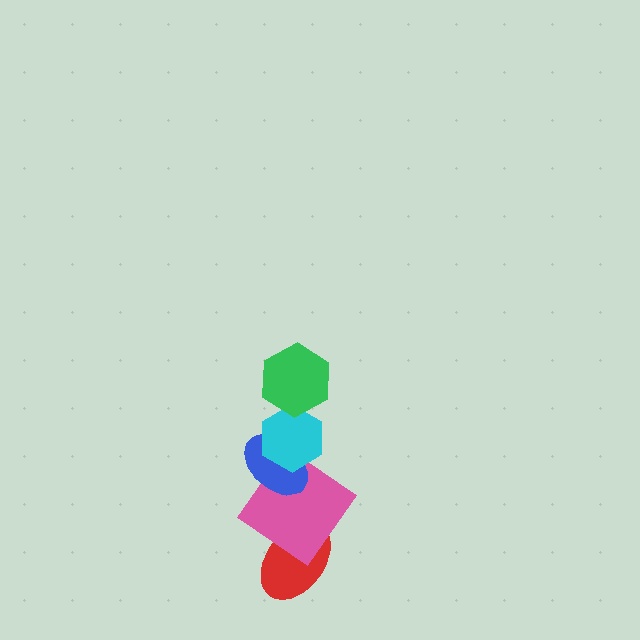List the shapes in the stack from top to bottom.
From top to bottom: the green hexagon, the cyan hexagon, the blue ellipse, the pink diamond, the red ellipse.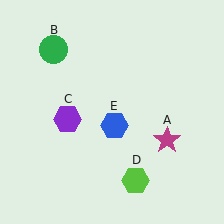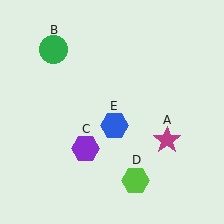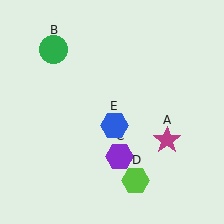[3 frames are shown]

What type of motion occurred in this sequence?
The purple hexagon (object C) rotated counterclockwise around the center of the scene.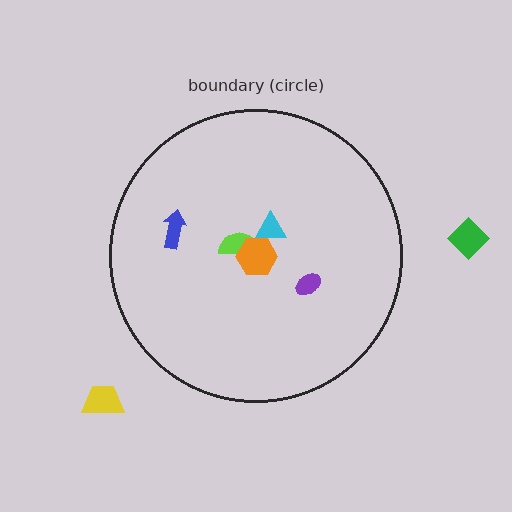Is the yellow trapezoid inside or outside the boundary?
Outside.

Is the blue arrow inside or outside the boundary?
Inside.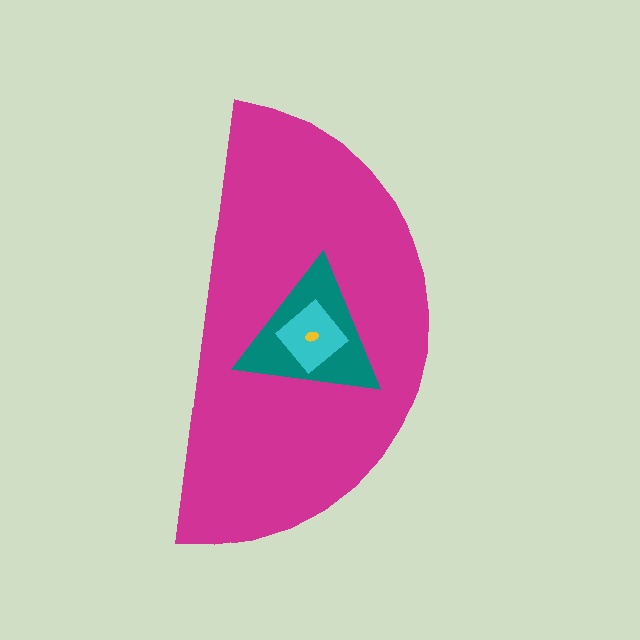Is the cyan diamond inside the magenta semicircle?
Yes.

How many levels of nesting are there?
4.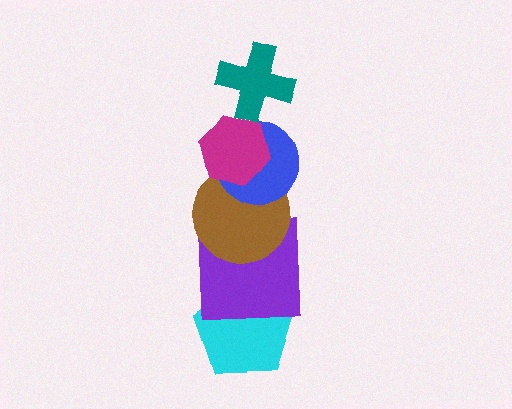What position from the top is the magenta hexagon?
The magenta hexagon is 2nd from the top.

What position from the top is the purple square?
The purple square is 5th from the top.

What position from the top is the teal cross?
The teal cross is 1st from the top.